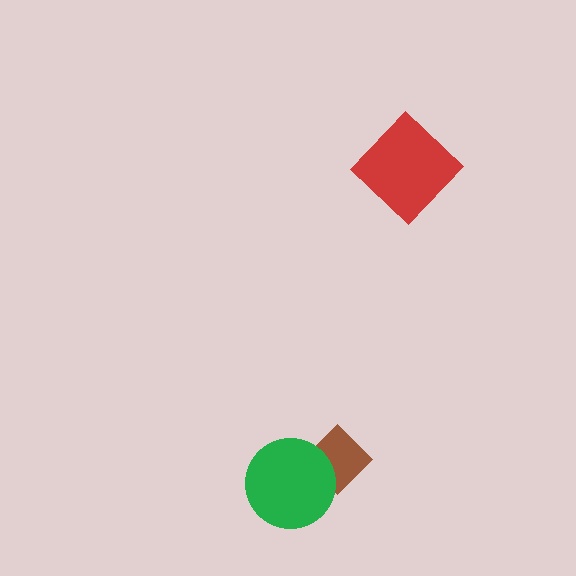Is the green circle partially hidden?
No, no other shape covers it.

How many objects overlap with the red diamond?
0 objects overlap with the red diamond.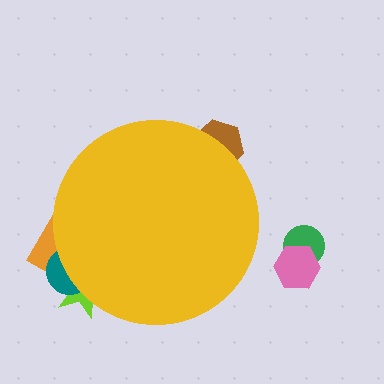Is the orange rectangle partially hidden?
Yes, the orange rectangle is partially hidden behind the yellow circle.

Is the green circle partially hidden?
No, the green circle is fully visible.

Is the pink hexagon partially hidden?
No, the pink hexagon is fully visible.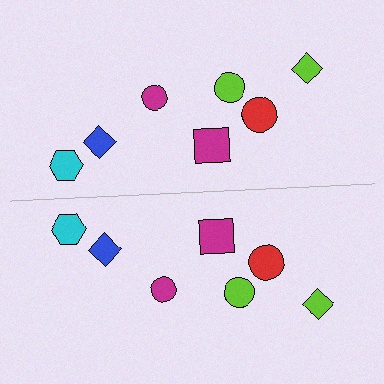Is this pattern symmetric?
Yes, this pattern has bilateral (reflection) symmetry.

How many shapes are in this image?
There are 14 shapes in this image.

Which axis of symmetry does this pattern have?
The pattern has a horizontal axis of symmetry running through the center of the image.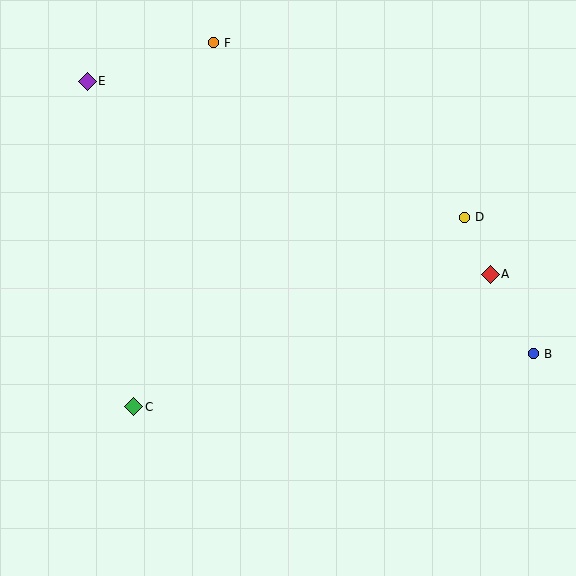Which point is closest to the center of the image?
Point D at (464, 217) is closest to the center.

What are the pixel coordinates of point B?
Point B is at (533, 354).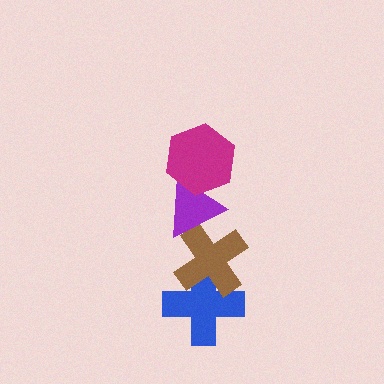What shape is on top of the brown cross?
The purple triangle is on top of the brown cross.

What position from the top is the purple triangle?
The purple triangle is 2nd from the top.